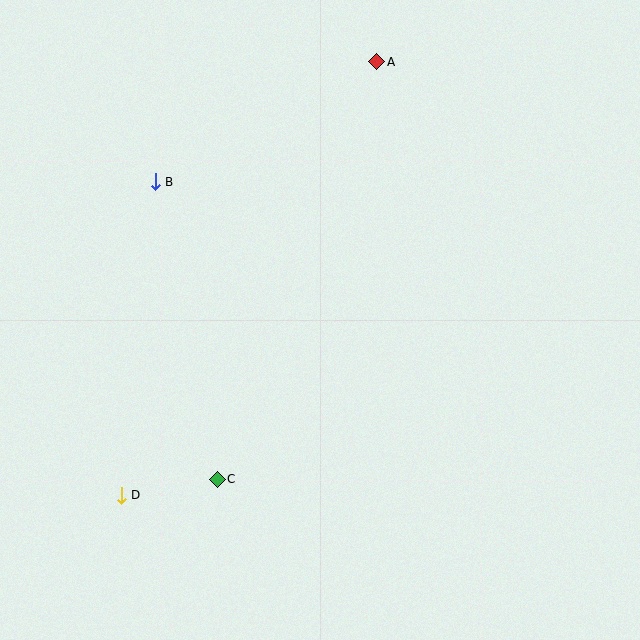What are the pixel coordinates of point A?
Point A is at (377, 62).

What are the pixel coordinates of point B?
Point B is at (155, 182).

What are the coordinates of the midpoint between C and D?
The midpoint between C and D is at (169, 487).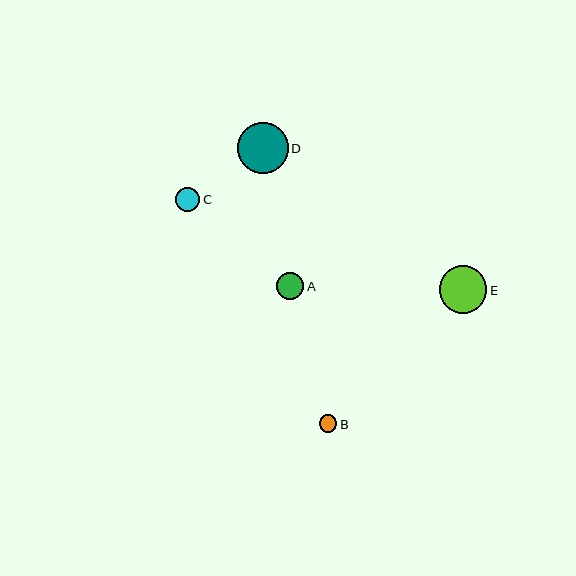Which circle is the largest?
Circle D is the largest with a size of approximately 51 pixels.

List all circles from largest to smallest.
From largest to smallest: D, E, A, C, B.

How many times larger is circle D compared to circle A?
Circle D is approximately 1.9 times the size of circle A.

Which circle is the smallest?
Circle B is the smallest with a size of approximately 17 pixels.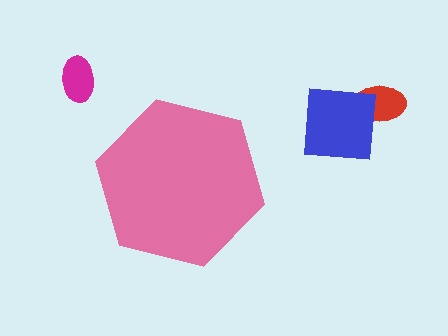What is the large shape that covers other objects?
A pink hexagon.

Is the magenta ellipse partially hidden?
No, the magenta ellipse is fully visible.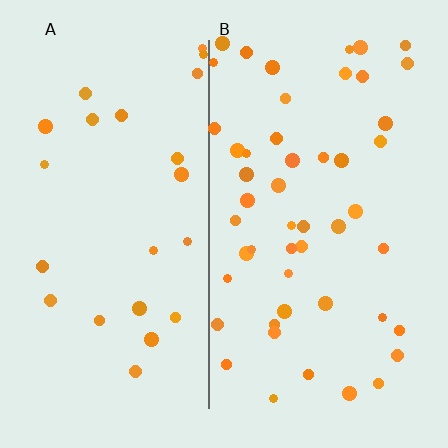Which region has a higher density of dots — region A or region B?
B (the right).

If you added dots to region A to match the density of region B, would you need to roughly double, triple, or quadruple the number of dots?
Approximately double.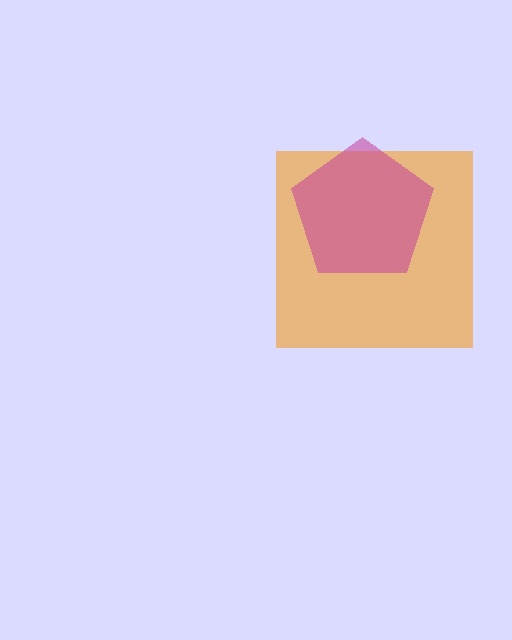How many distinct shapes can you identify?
There are 2 distinct shapes: an orange square, a magenta pentagon.